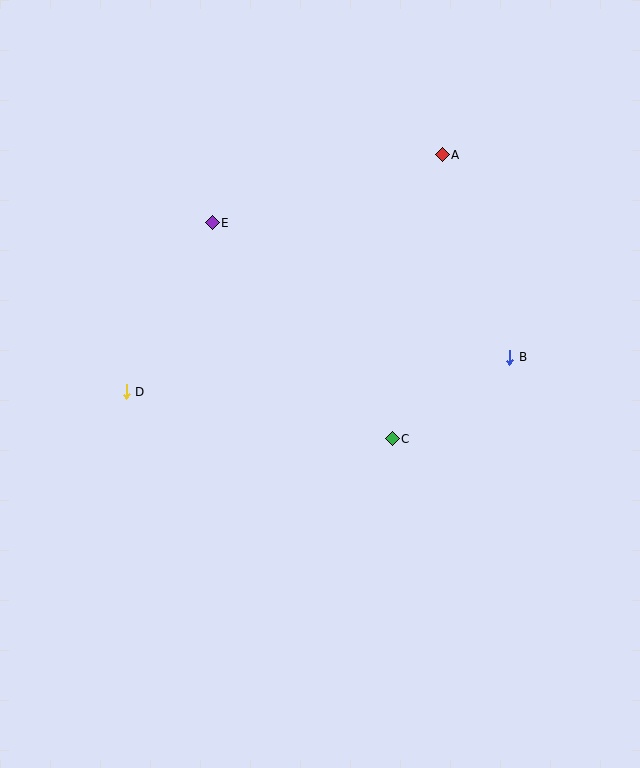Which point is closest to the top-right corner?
Point A is closest to the top-right corner.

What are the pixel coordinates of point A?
Point A is at (442, 155).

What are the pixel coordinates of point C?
Point C is at (392, 439).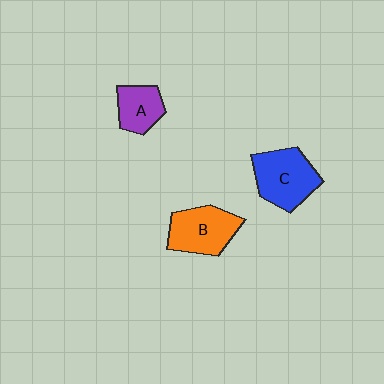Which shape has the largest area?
Shape C (blue).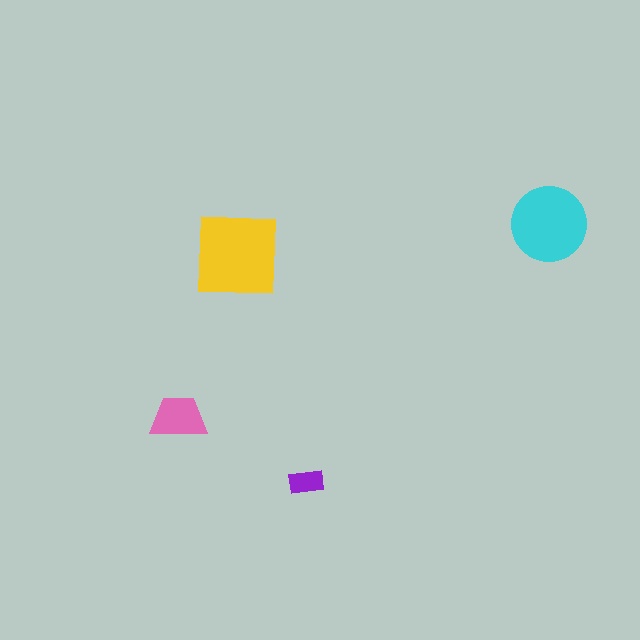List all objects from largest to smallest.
The yellow square, the cyan circle, the pink trapezoid, the purple rectangle.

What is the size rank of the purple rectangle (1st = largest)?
4th.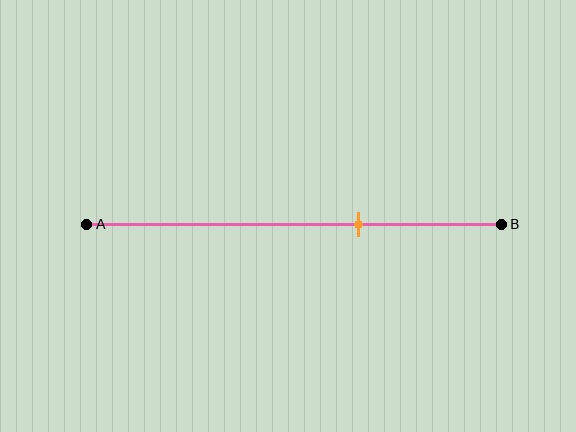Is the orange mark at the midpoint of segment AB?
No, the mark is at about 65% from A, not at the 50% midpoint.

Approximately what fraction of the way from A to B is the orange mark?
The orange mark is approximately 65% of the way from A to B.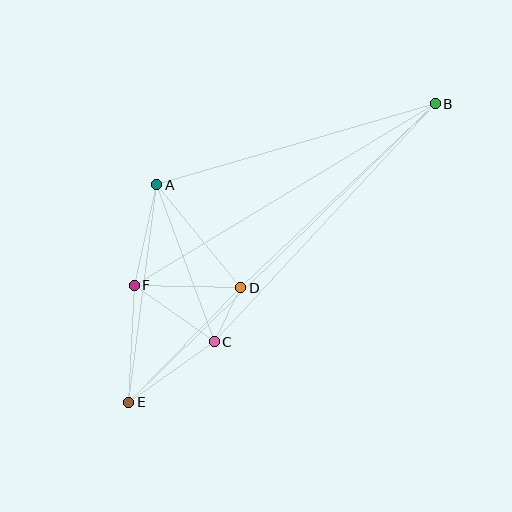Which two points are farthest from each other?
Points B and E are farthest from each other.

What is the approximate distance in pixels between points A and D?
The distance between A and D is approximately 133 pixels.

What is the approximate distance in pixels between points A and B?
The distance between A and B is approximately 290 pixels.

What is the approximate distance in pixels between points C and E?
The distance between C and E is approximately 105 pixels.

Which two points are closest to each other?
Points C and D are closest to each other.